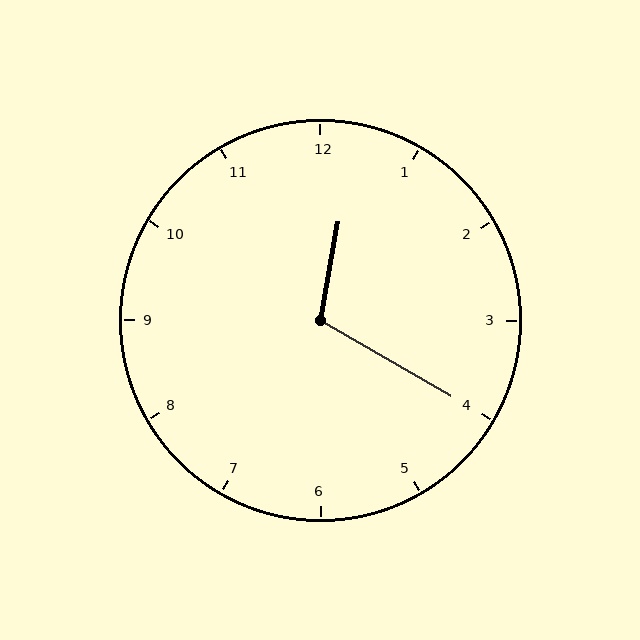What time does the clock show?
12:20.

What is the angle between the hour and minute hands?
Approximately 110 degrees.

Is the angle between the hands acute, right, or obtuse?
It is obtuse.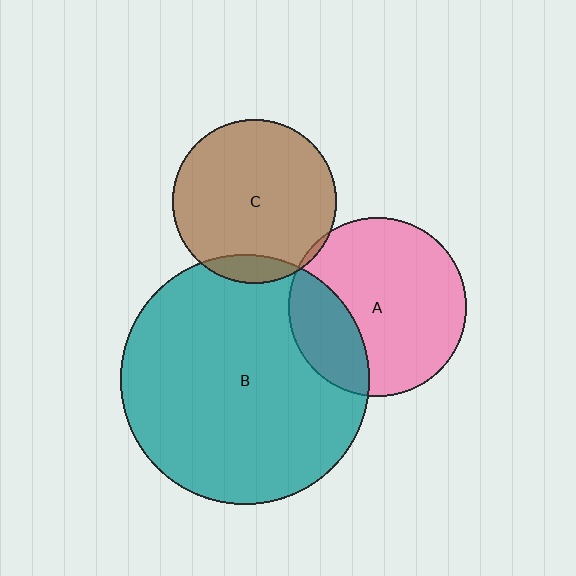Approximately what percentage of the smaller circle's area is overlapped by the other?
Approximately 10%.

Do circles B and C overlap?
Yes.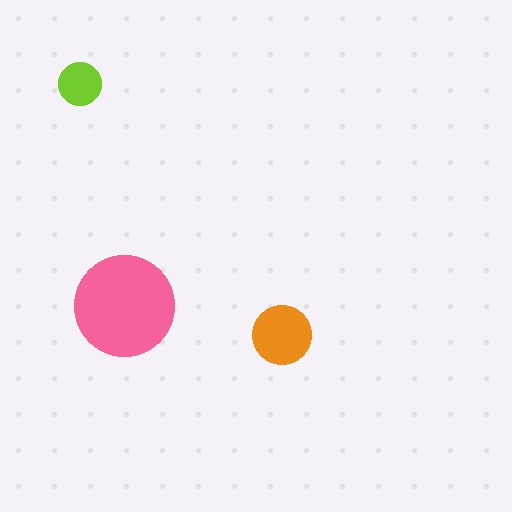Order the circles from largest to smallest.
the pink one, the orange one, the lime one.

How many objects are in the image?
There are 3 objects in the image.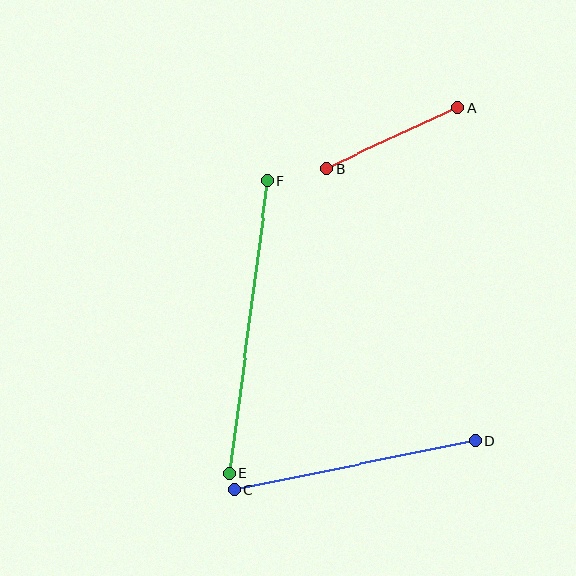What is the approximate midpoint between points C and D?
The midpoint is at approximately (355, 465) pixels.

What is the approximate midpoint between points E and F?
The midpoint is at approximately (249, 327) pixels.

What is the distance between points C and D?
The distance is approximately 246 pixels.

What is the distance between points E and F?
The distance is approximately 296 pixels.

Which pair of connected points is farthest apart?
Points E and F are farthest apart.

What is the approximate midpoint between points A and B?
The midpoint is at approximately (392, 138) pixels.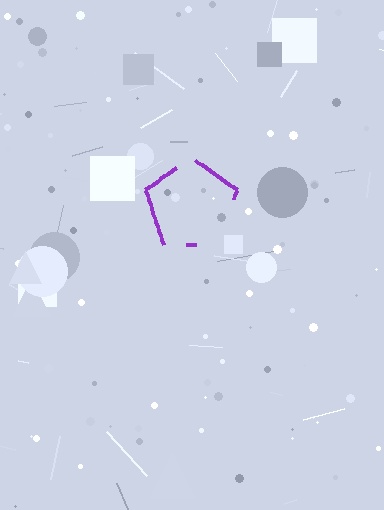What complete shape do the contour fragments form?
The contour fragments form a pentagon.